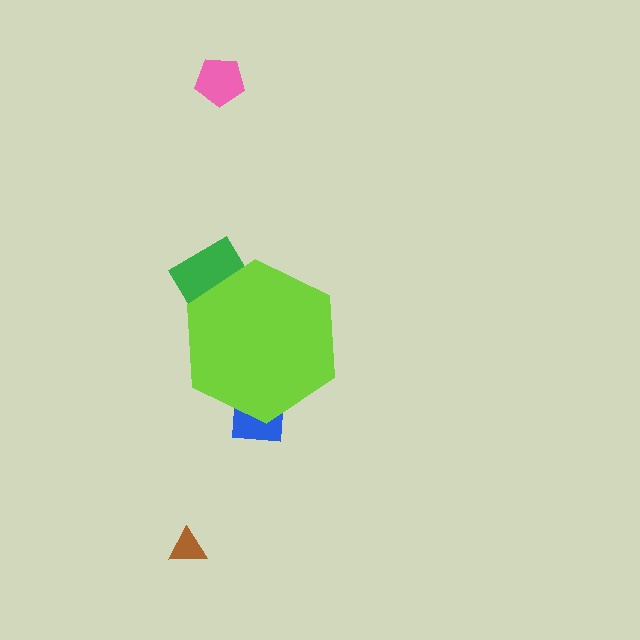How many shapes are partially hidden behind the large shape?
2 shapes are partially hidden.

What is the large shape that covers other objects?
A lime hexagon.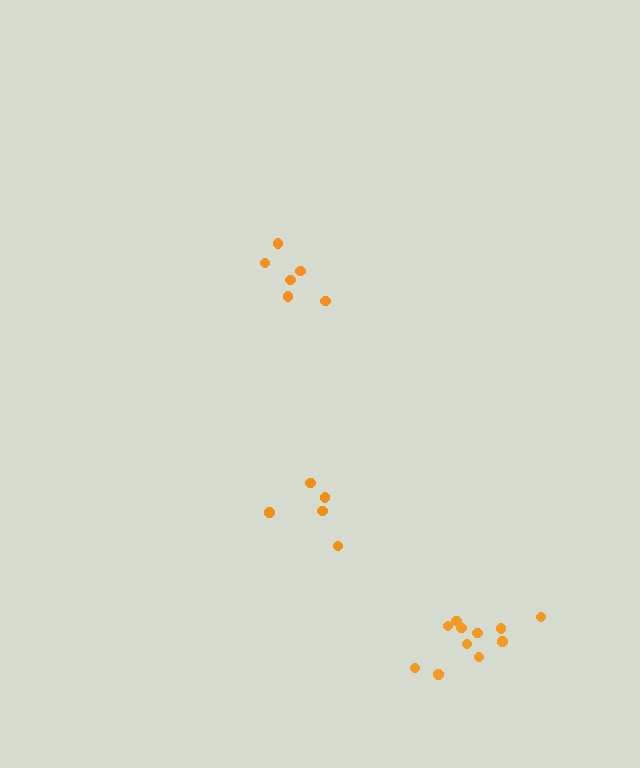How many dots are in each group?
Group 1: 5 dots, Group 2: 11 dots, Group 3: 6 dots (22 total).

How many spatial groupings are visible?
There are 3 spatial groupings.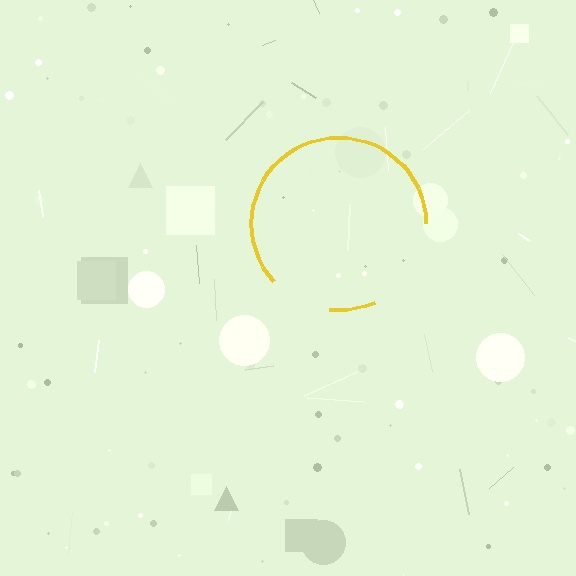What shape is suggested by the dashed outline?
The dashed outline suggests a circle.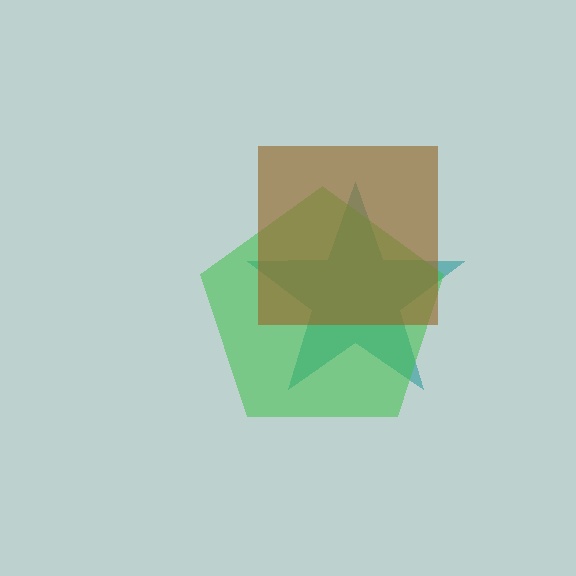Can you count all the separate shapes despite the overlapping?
Yes, there are 3 separate shapes.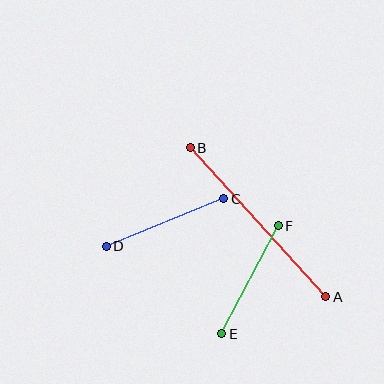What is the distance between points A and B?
The distance is approximately 201 pixels.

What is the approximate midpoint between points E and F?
The midpoint is at approximately (250, 280) pixels.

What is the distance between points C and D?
The distance is approximately 127 pixels.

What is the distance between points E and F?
The distance is approximately 122 pixels.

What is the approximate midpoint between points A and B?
The midpoint is at approximately (258, 222) pixels.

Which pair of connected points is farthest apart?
Points A and B are farthest apart.